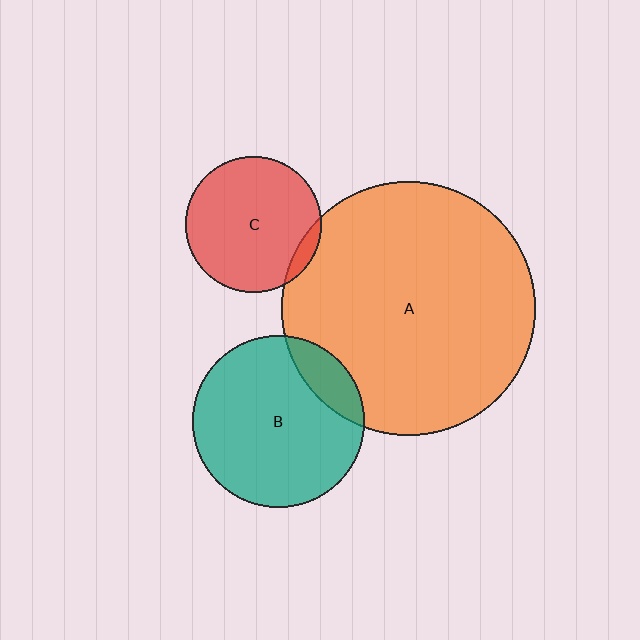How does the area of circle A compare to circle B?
Approximately 2.2 times.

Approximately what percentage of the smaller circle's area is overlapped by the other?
Approximately 5%.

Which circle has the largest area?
Circle A (orange).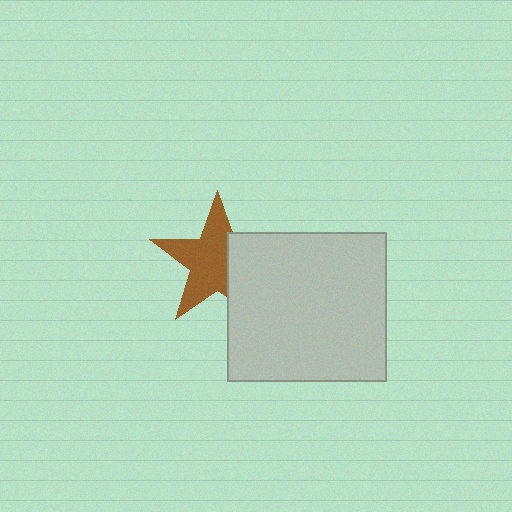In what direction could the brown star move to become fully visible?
The brown star could move left. That would shift it out from behind the light gray rectangle entirely.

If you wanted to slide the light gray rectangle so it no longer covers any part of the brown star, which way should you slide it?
Slide it right — that is the most direct way to separate the two shapes.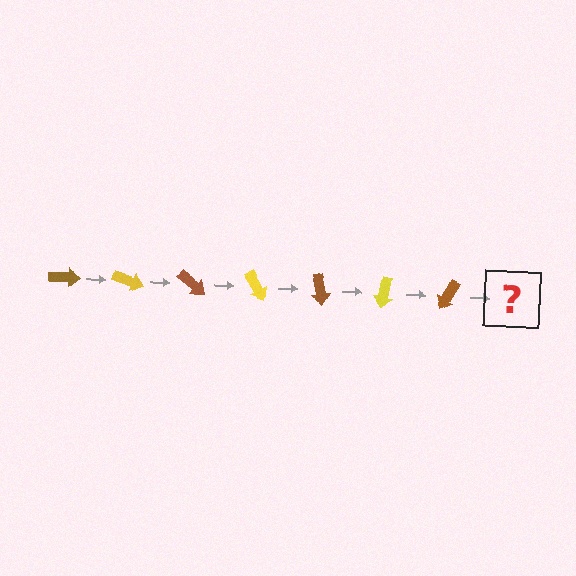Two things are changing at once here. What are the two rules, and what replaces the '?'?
The two rules are that it rotates 20 degrees each step and the color cycles through brown and yellow. The '?' should be a yellow arrow, rotated 140 degrees from the start.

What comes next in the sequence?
The next element should be a yellow arrow, rotated 140 degrees from the start.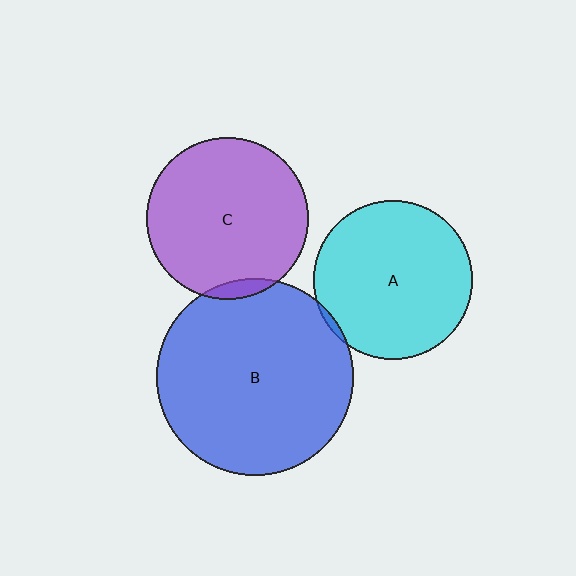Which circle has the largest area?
Circle B (blue).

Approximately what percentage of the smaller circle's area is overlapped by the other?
Approximately 5%.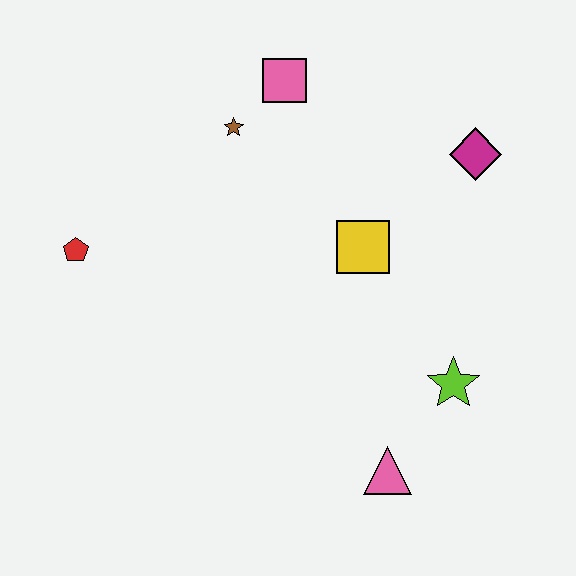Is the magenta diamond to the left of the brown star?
No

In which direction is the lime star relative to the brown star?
The lime star is below the brown star.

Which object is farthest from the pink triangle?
The pink square is farthest from the pink triangle.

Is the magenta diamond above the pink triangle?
Yes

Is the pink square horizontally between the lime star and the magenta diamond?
No